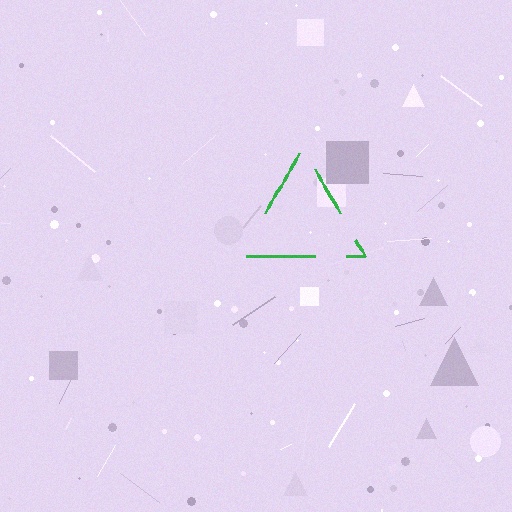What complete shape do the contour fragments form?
The contour fragments form a triangle.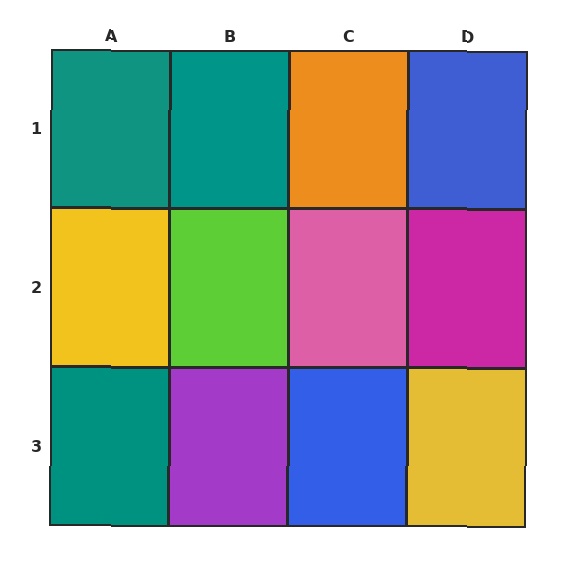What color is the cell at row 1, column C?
Orange.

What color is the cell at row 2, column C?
Pink.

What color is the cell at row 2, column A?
Yellow.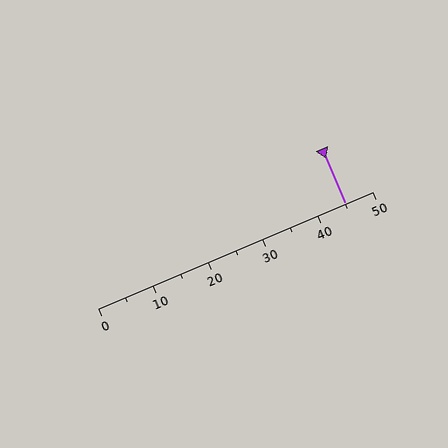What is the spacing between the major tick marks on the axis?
The major ticks are spaced 10 apart.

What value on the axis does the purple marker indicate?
The marker indicates approximately 45.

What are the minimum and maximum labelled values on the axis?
The axis runs from 0 to 50.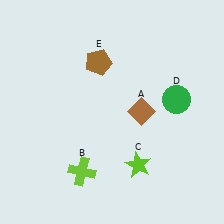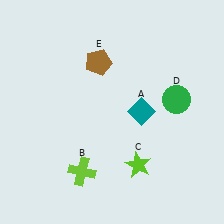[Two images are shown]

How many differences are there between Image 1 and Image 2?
There is 1 difference between the two images.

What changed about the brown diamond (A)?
In Image 1, A is brown. In Image 2, it changed to teal.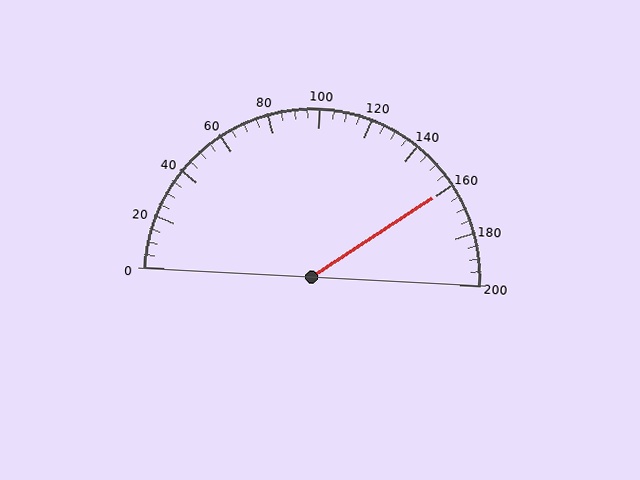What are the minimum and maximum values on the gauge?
The gauge ranges from 0 to 200.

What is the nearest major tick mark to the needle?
The nearest major tick mark is 160.